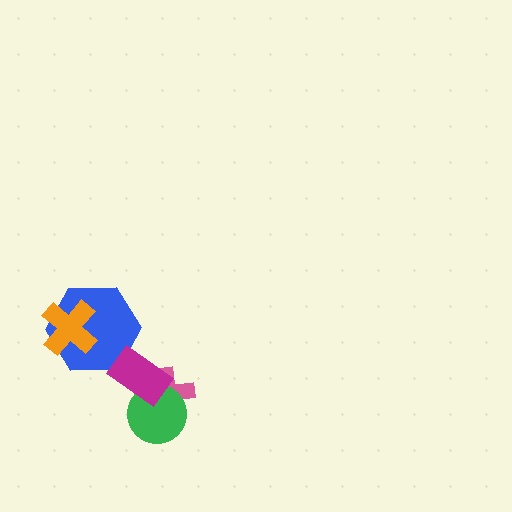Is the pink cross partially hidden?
Yes, it is partially covered by another shape.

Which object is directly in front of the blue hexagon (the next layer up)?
The orange cross is directly in front of the blue hexagon.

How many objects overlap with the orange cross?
1 object overlaps with the orange cross.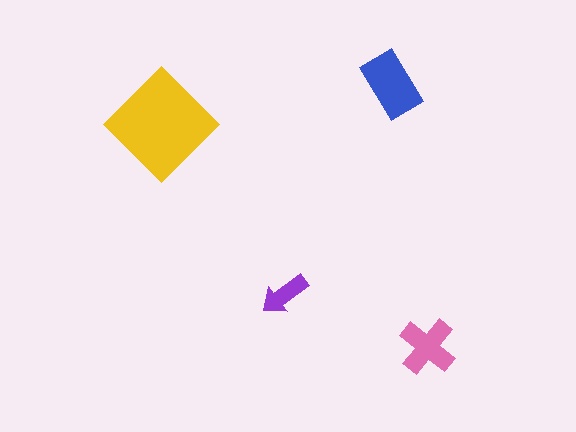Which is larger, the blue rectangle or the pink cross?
The blue rectangle.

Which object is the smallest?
The purple arrow.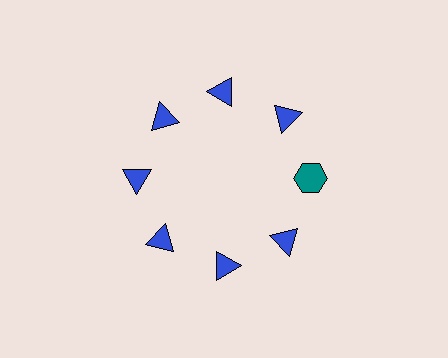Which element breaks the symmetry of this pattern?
The teal hexagon at roughly the 3 o'clock position breaks the symmetry. All other shapes are blue triangles.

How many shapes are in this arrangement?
There are 8 shapes arranged in a ring pattern.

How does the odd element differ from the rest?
It differs in both color (teal instead of blue) and shape (hexagon instead of triangle).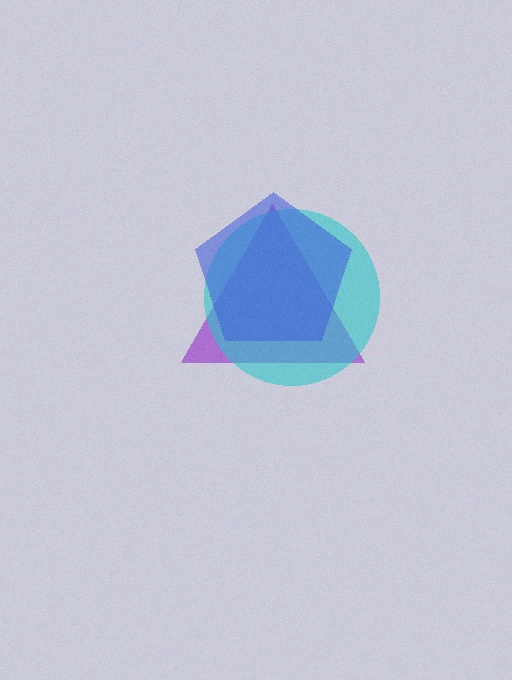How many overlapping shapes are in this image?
There are 3 overlapping shapes in the image.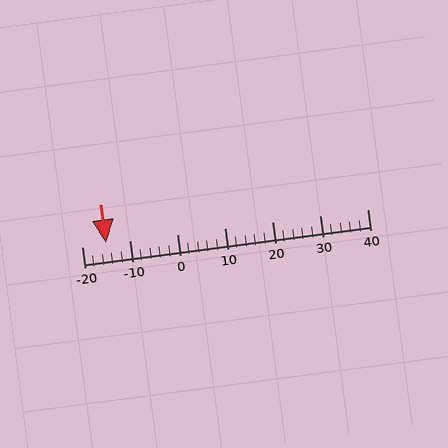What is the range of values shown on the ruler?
The ruler shows values from -20 to 40.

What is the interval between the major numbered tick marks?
The major tick marks are spaced 10 units apart.